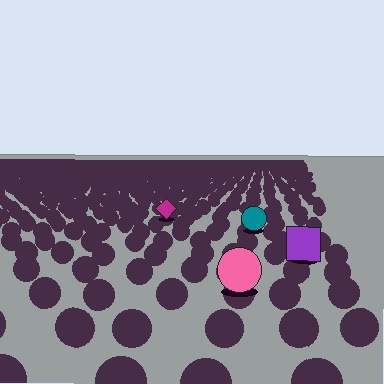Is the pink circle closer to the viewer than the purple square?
Yes. The pink circle is closer — you can tell from the texture gradient: the ground texture is coarser near it.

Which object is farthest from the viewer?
The magenta diamond is farthest from the viewer. It appears smaller and the ground texture around it is denser.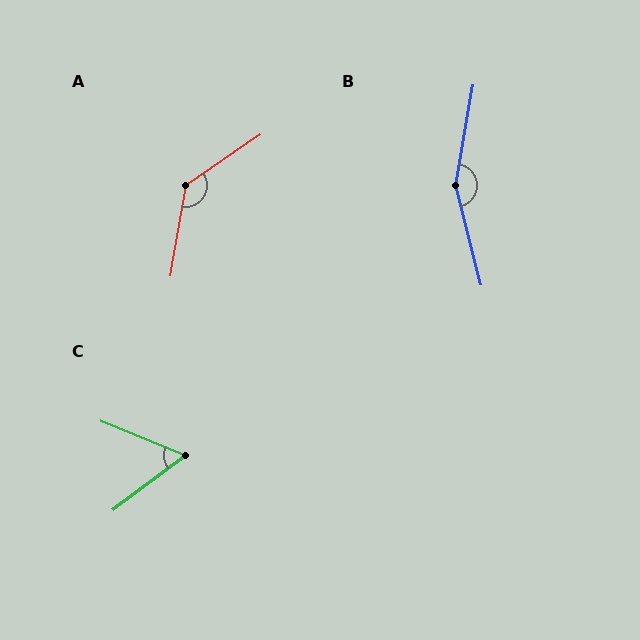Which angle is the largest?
B, at approximately 156 degrees.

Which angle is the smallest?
C, at approximately 59 degrees.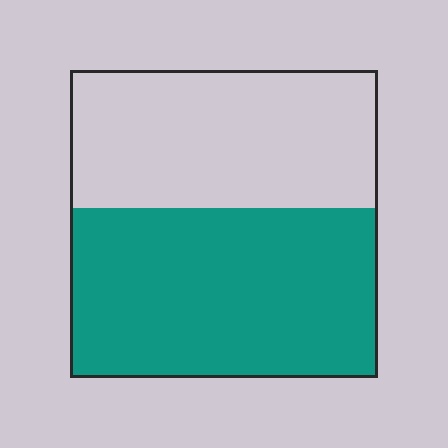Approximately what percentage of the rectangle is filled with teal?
Approximately 55%.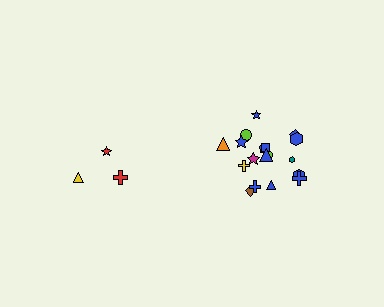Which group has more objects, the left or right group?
The right group.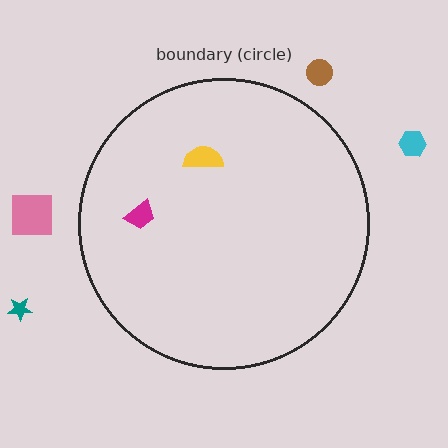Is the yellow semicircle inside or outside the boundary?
Inside.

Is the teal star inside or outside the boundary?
Outside.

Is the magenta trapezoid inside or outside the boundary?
Inside.